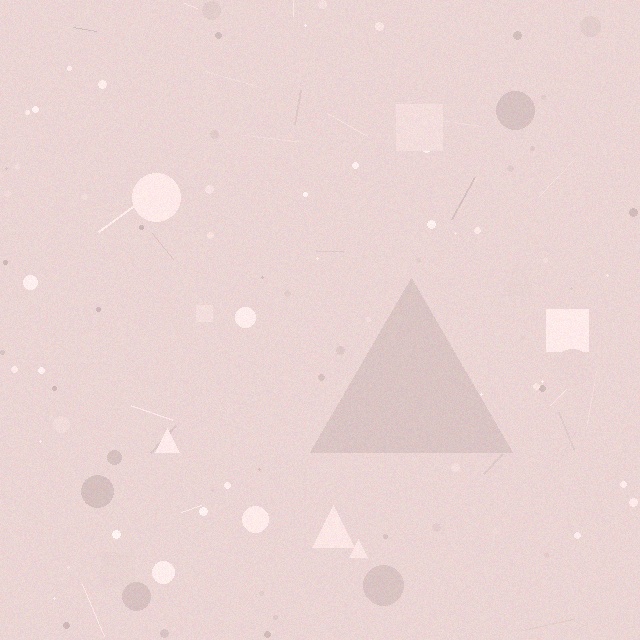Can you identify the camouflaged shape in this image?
The camouflaged shape is a triangle.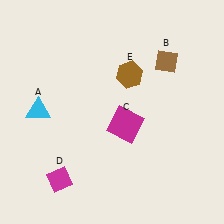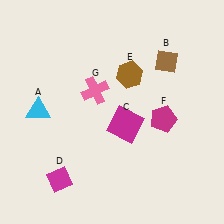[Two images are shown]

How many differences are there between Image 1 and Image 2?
There are 2 differences between the two images.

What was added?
A magenta pentagon (F), a pink cross (G) were added in Image 2.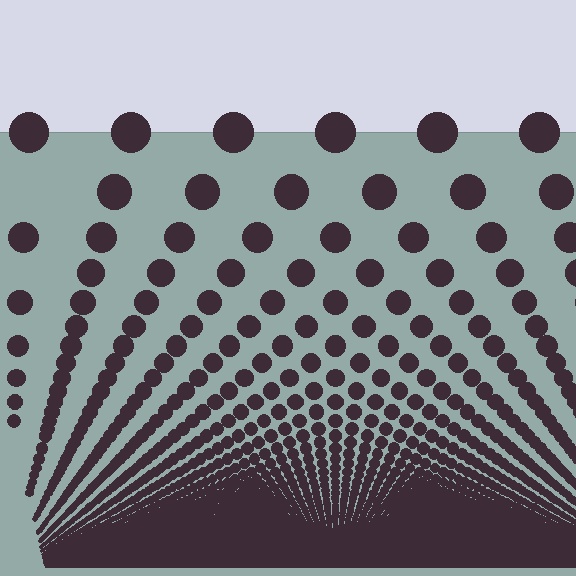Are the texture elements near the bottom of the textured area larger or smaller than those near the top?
Smaller. The gradient is inverted — elements near the bottom are smaller and denser.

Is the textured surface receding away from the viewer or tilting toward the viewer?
The surface appears to tilt toward the viewer. Texture elements get larger and sparser toward the top.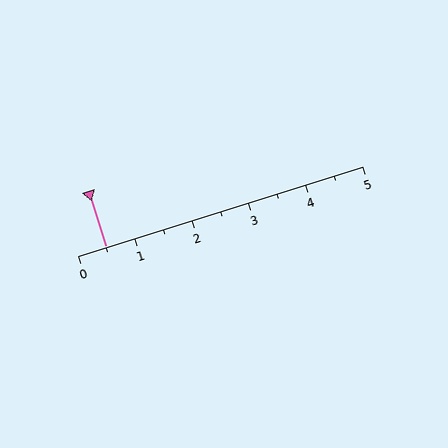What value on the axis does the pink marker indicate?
The marker indicates approximately 0.5.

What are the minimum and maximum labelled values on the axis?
The axis runs from 0 to 5.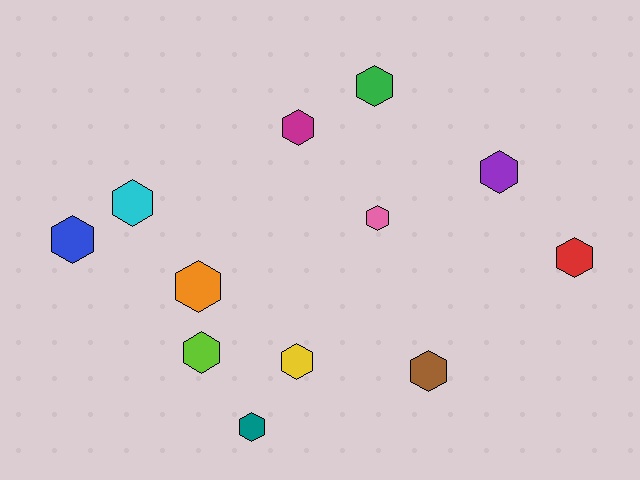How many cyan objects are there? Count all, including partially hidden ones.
There is 1 cyan object.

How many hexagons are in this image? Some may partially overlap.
There are 12 hexagons.